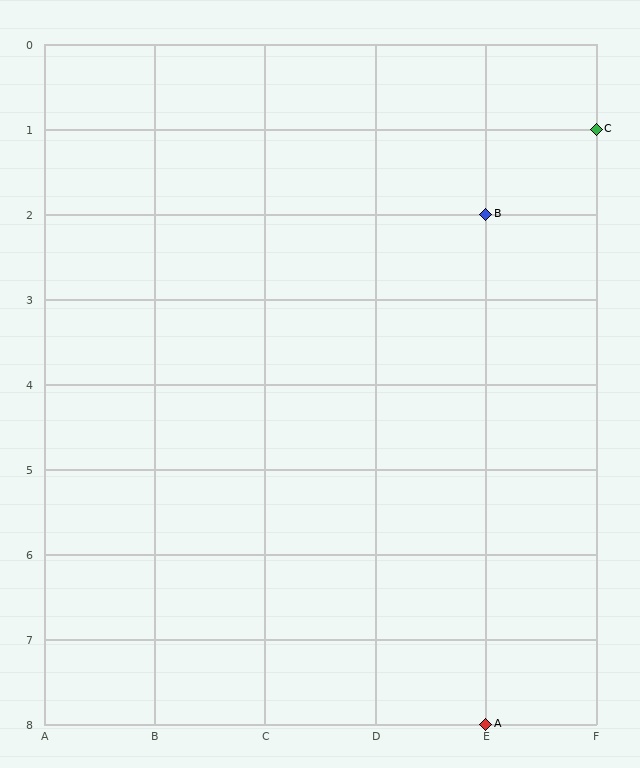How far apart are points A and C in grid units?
Points A and C are 1 column and 7 rows apart (about 7.1 grid units diagonally).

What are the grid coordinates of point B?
Point B is at grid coordinates (E, 2).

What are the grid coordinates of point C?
Point C is at grid coordinates (F, 1).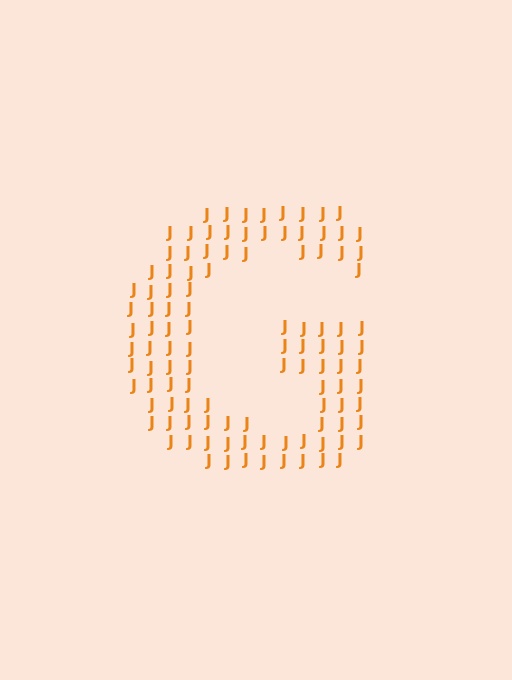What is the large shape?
The large shape is the letter G.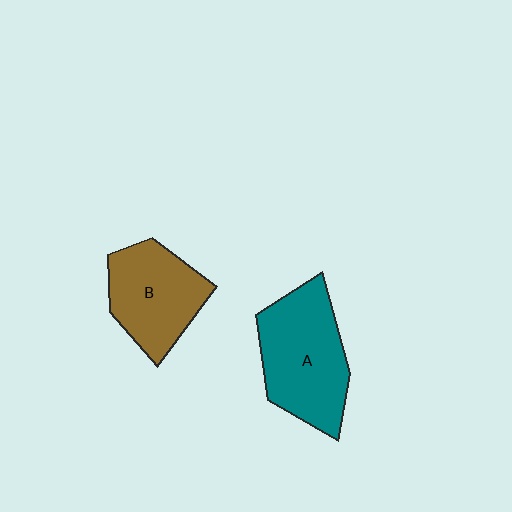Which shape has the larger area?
Shape A (teal).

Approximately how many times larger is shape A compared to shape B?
Approximately 1.3 times.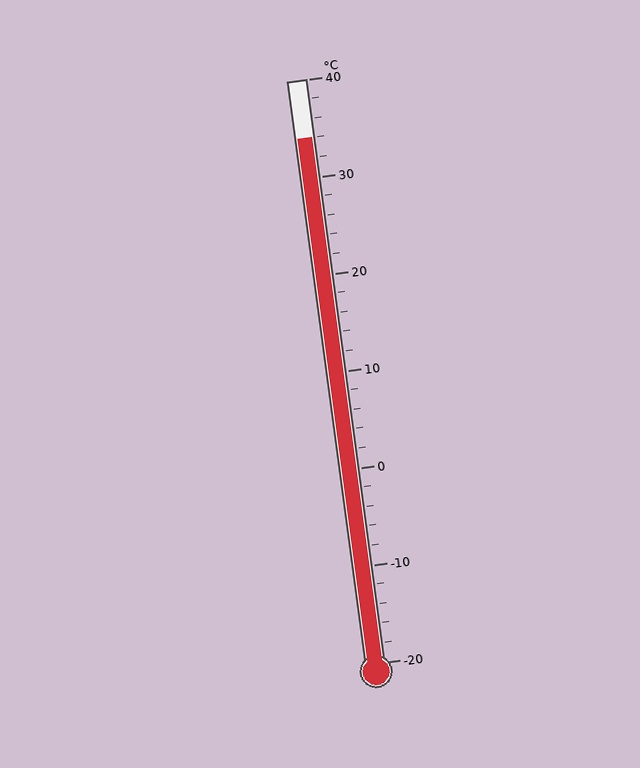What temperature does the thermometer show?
The thermometer shows approximately 34°C.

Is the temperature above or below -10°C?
The temperature is above -10°C.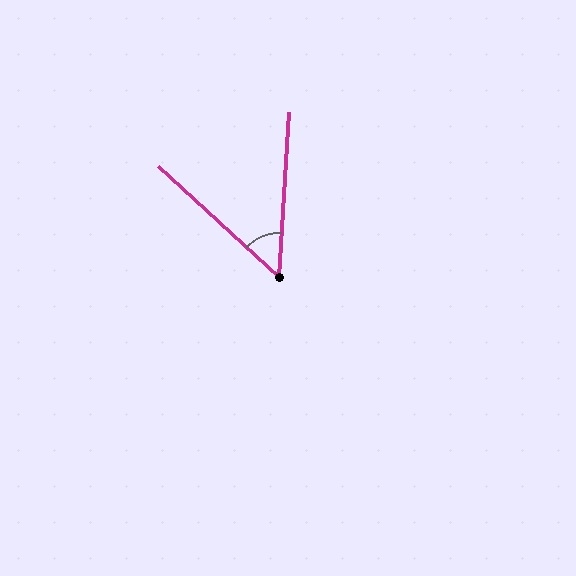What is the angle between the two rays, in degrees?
Approximately 51 degrees.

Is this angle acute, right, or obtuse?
It is acute.